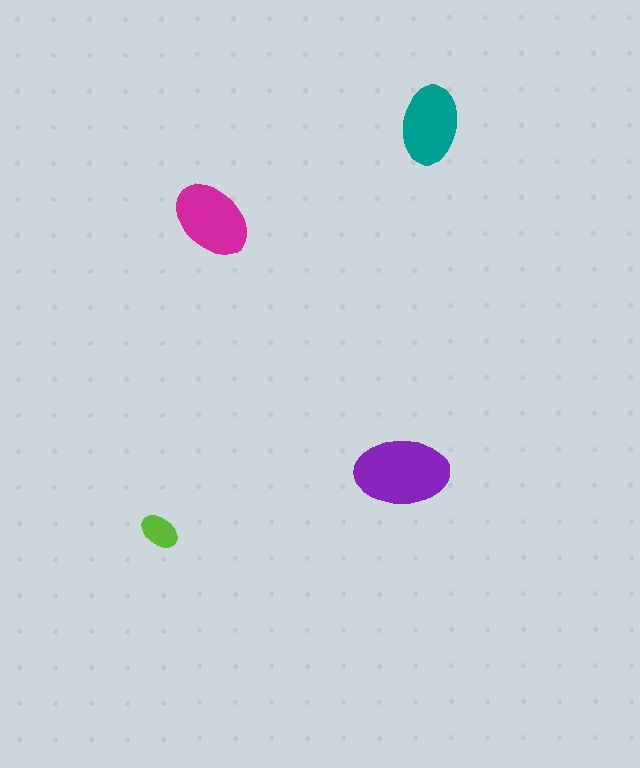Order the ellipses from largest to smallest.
the purple one, the magenta one, the teal one, the lime one.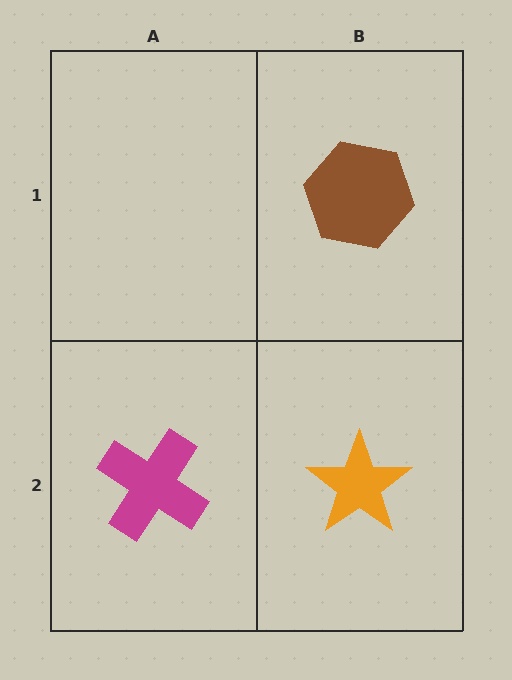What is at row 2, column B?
An orange star.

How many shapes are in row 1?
1 shape.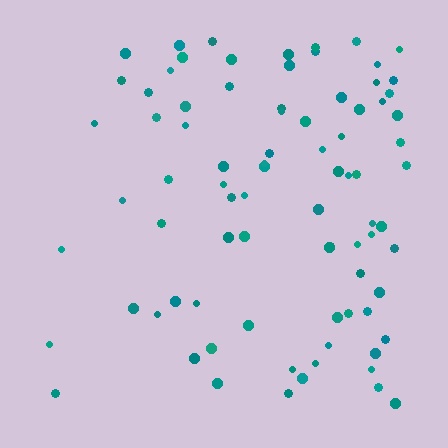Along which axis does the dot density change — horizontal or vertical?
Horizontal.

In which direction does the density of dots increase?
From left to right, with the right side densest.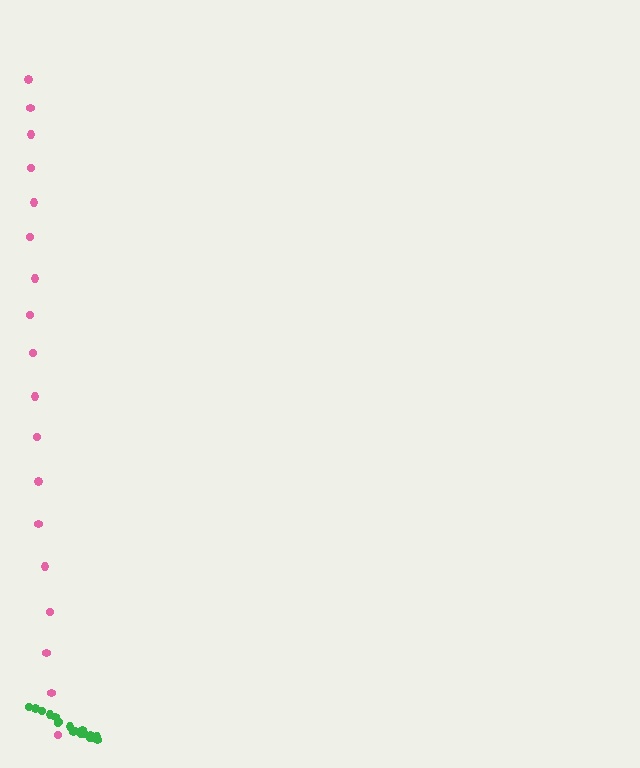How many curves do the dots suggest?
There are 2 distinct paths.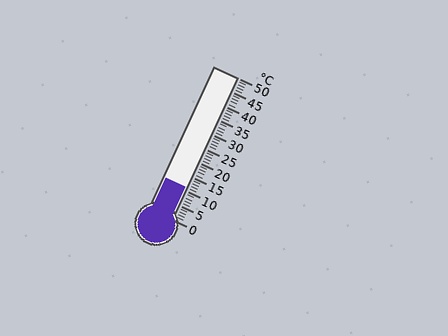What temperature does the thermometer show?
The thermometer shows approximately 11°C.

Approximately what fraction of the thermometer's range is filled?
The thermometer is filled to approximately 20% of its range.